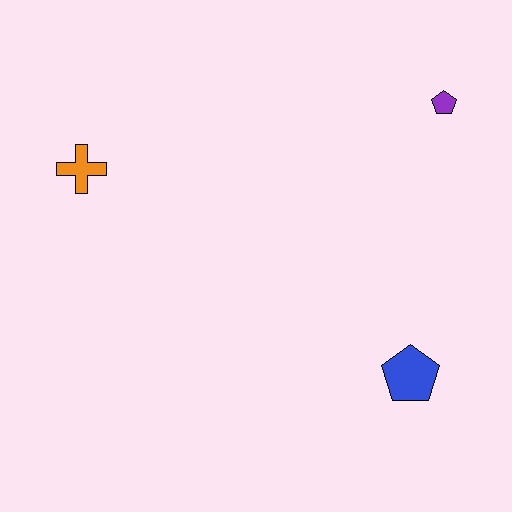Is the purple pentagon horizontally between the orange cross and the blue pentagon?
No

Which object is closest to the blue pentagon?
The purple pentagon is closest to the blue pentagon.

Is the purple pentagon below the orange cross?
No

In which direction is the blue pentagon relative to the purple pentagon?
The blue pentagon is below the purple pentagon.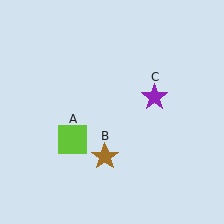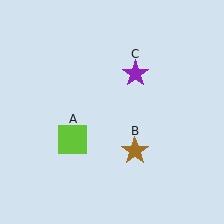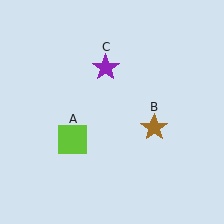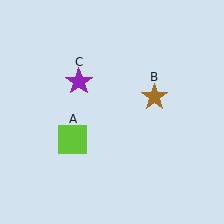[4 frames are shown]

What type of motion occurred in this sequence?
The brown star (object B), purple star (object C) rotated counterclockwise around the center of the scene.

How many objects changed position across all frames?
2 objects changed position: brown star (object B), purple star (object C).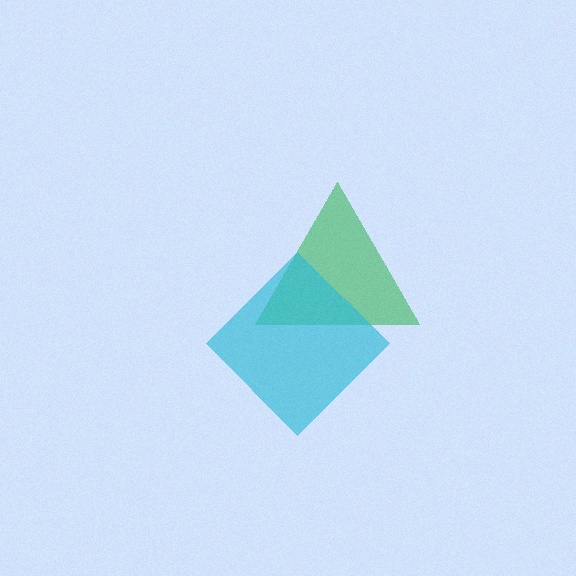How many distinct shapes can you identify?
There are 2 distinct shapes: a green triangle, a cyan diamond.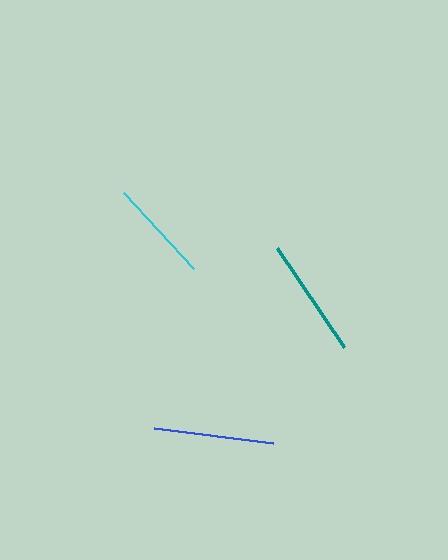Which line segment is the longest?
The blue line is the longest at approximately 120 pixels.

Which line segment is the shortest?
The cyan line is the shortest at approximately 103 pixels.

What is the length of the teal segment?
The teal segment is approximately 119 pixels long.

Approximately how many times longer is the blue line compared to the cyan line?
The blue line is approximately 1.2 times the length of the cyan line.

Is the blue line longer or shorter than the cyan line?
The blue line is longer than the cyan line.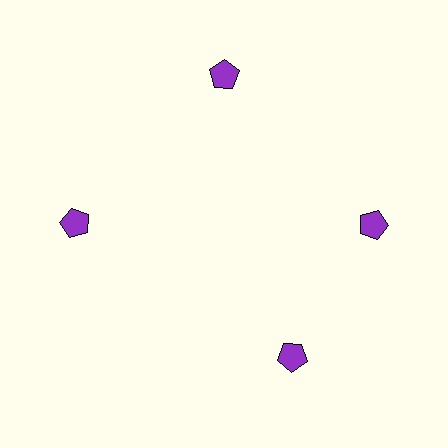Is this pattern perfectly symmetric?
No. The 4 purple pentagons are arranged in a ring, but one element near the 6 o'clock position is rotated out of alignment along the ring, breaking the 4-fold rotational symmetry.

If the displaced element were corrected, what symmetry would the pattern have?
It would have 4-fold rotational symmetry — the pattern would map onto itself every 90 degrees.